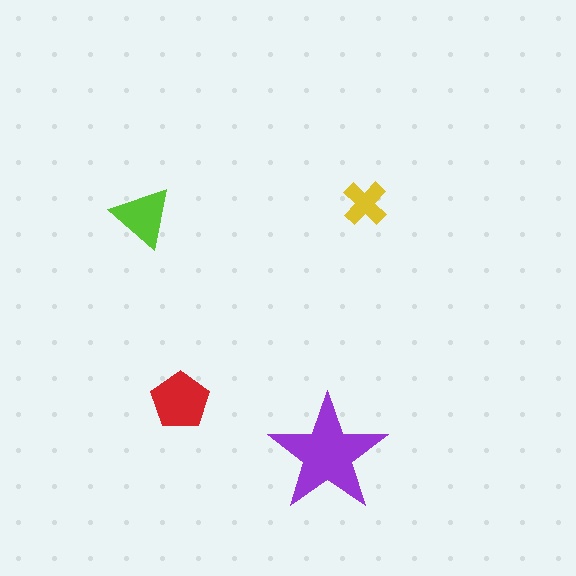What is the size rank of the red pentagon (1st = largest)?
2nd.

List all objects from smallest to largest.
The yellow cross, the lime triangle, the red pentagon, the purple star.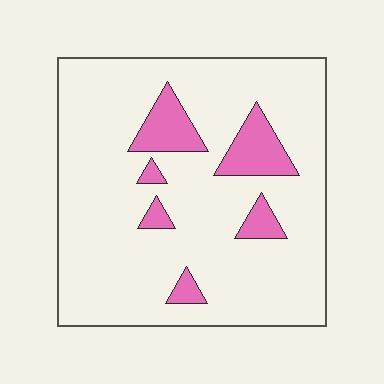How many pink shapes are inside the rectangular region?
6.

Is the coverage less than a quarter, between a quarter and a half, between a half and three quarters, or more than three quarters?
Less than a quarter.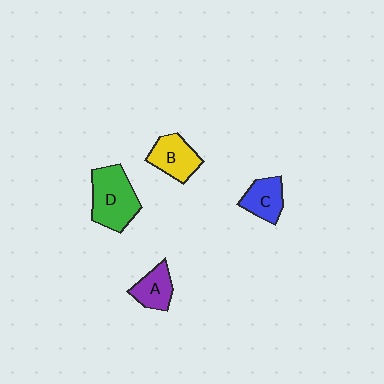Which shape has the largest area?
Shape D (green).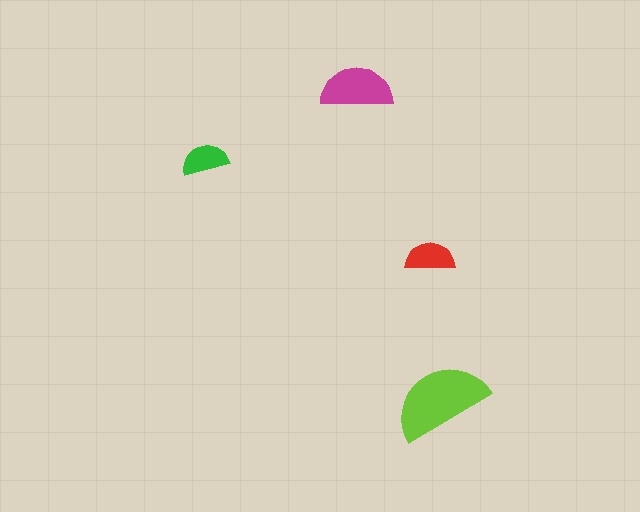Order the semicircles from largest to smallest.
the lime one, the magenta one, the red one, the green one.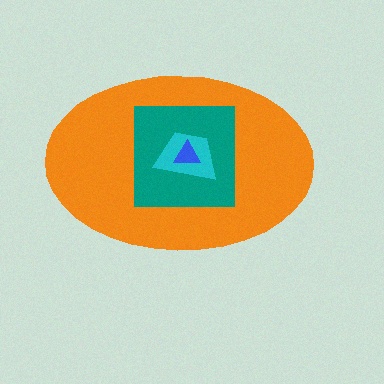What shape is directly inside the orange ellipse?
The teal square.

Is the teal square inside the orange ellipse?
Yes.